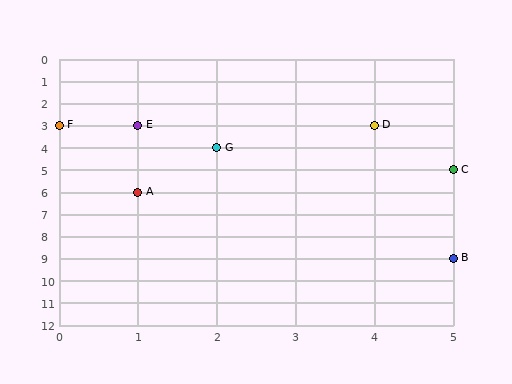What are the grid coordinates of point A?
Point A is at grid coordinates (1, 6).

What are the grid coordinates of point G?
Point G is at grid coordinates (2, 4).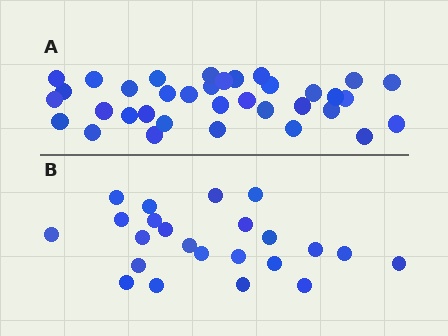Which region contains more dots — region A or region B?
Region A (the top region) has more dots.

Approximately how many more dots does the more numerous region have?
Region A has roughly 12 or so more dots than region B.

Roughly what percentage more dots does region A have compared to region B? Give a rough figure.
About 50% more.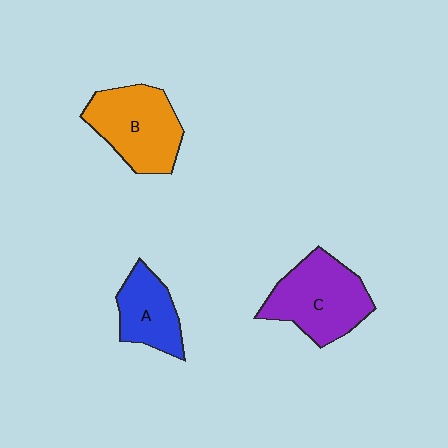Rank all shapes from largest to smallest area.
From largest to smallest: C (purple), B (orange), A (blue).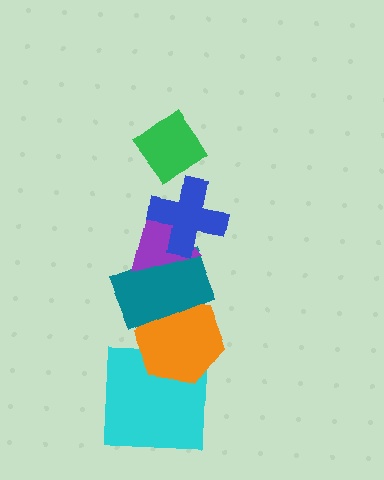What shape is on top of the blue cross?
The green diamond is on top of the blue cross.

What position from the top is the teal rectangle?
The teal rectangle is 4th from the top.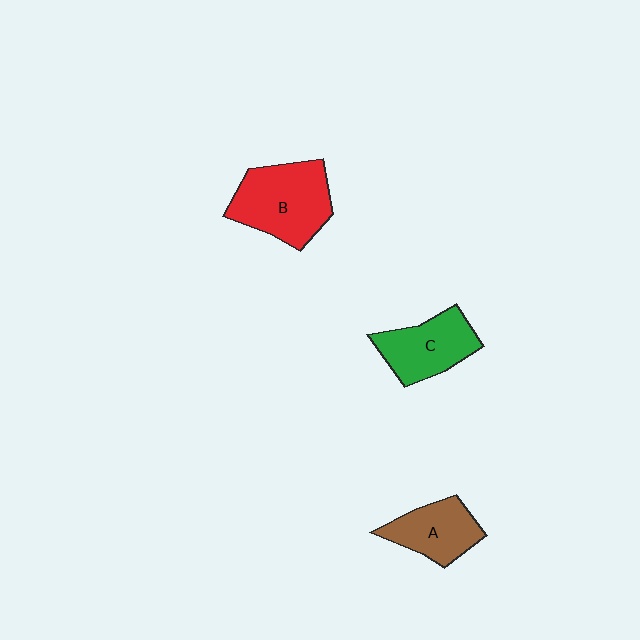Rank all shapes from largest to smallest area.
From largest to smallest: B (red), C (green), A (brown).